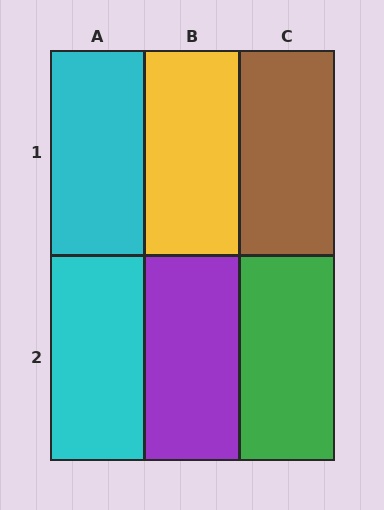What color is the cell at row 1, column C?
Brown.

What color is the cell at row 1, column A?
Cyan.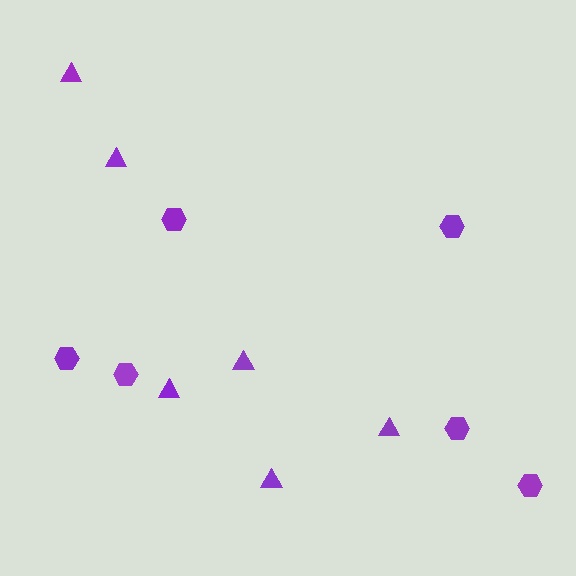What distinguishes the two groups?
There are 2 groups: one group of triangles (6) and one group of hexagons (6).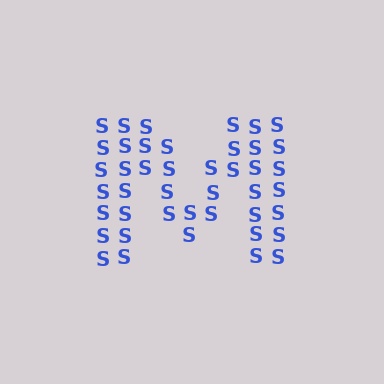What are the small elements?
The small elements are letter S's.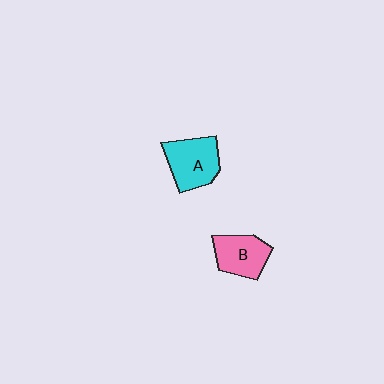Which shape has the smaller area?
Shape B (pink).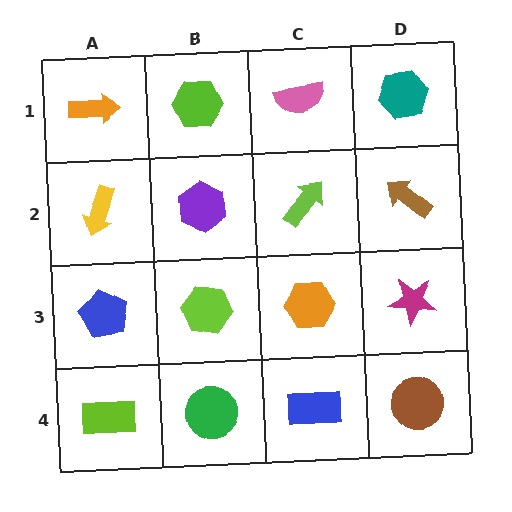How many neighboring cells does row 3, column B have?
4.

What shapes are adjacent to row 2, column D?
A teal hexagon (row 1, column D), a magenta star (row 3, column D), a lime arrow (row 2, column C).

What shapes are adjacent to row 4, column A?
A blue pentagon (row 3, column A), a green circle (row 4, column B).